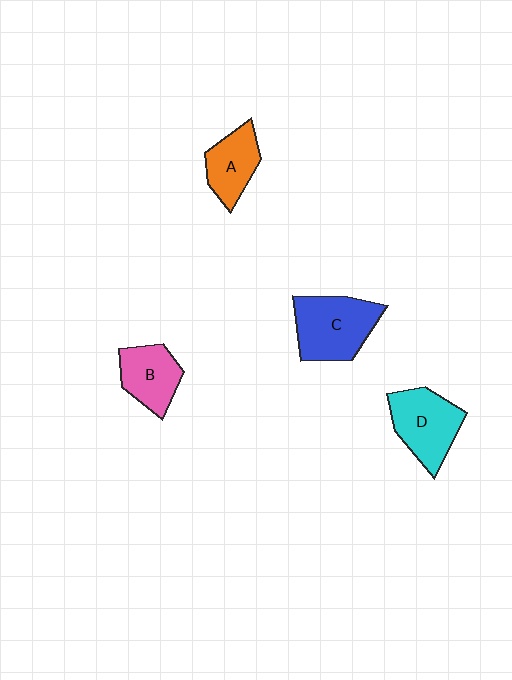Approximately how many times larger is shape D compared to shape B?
Approximately 1.3 times.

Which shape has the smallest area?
Shape A (orange).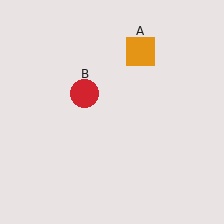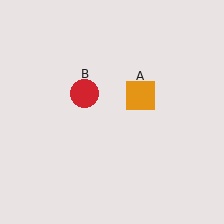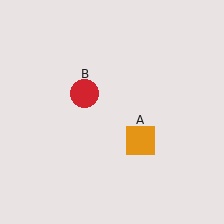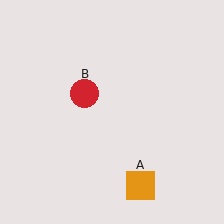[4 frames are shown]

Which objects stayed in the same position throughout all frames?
Red circle (object B) remained stationary.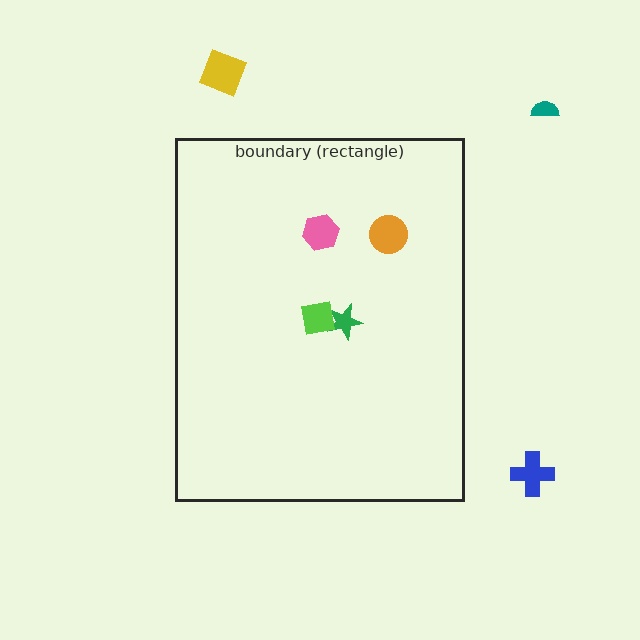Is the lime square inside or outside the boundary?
Inside.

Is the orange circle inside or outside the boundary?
Inside.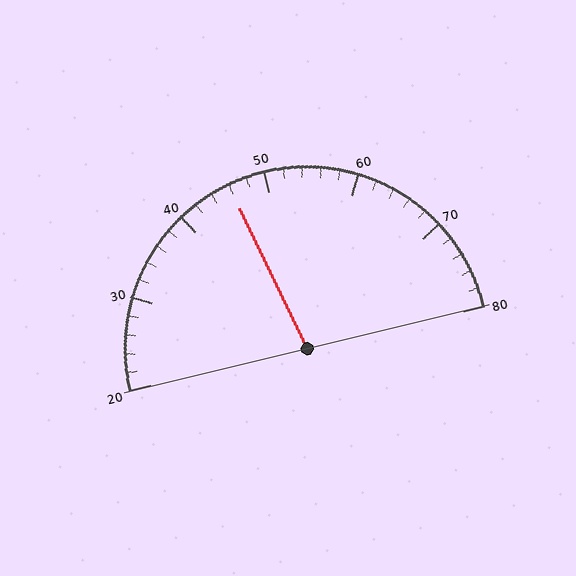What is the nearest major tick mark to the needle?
The nearest major tick mark is 50.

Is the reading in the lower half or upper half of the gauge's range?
The reading is in the lower half of the range (20 to 80).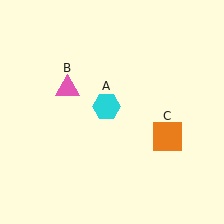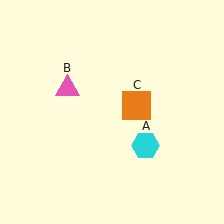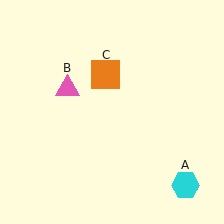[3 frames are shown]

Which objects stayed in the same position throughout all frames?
Pink triangle (object B) remained stationary.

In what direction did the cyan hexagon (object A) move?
The cyan hexagon (object A) moved down and to the right.